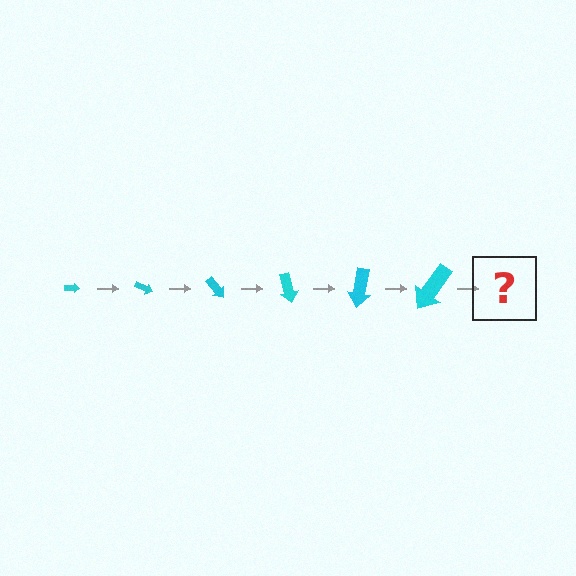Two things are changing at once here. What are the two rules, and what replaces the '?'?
The two rules are that the arrow grows larger each step and it rotates 25 degrees each step. The '?' should be an arrow, larger than the previous one and rotated 150 degrees from the start.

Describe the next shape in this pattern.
It should be an arrow, larger than the previous one and rotated 150 degrees from the start.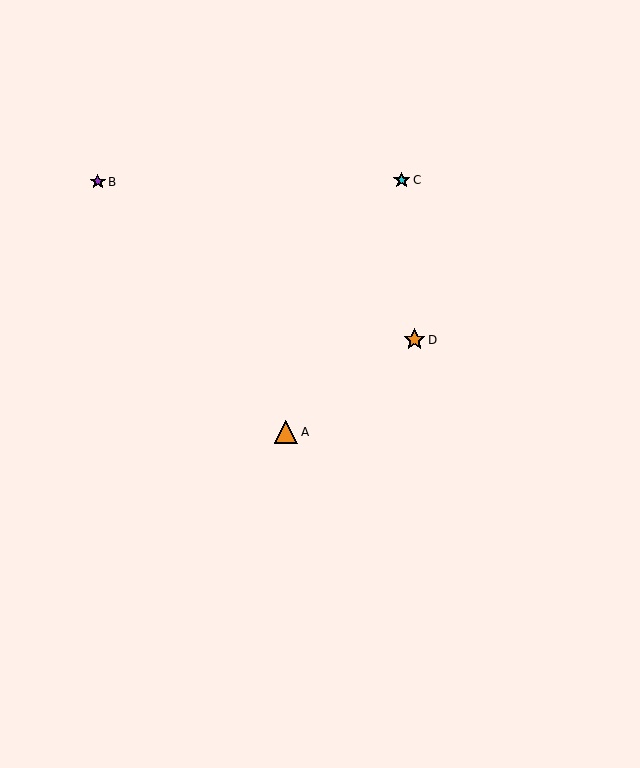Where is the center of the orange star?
The center of the orange star is at (414, 340).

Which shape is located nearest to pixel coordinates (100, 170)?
The purple star (labeled B) at (98, 182) is nearest to that location.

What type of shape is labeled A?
Shape A is an orange triangle.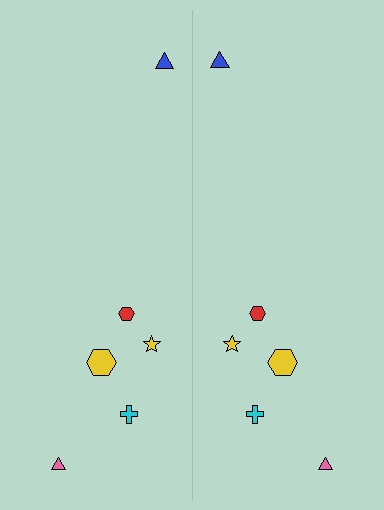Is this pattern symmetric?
Yes, this pattern has bilateral (reflection) symmetry.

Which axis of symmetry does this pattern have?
The pattern has a vertical axis of symmetry running through the center of the image.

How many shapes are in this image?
There are 12 shapes in this image.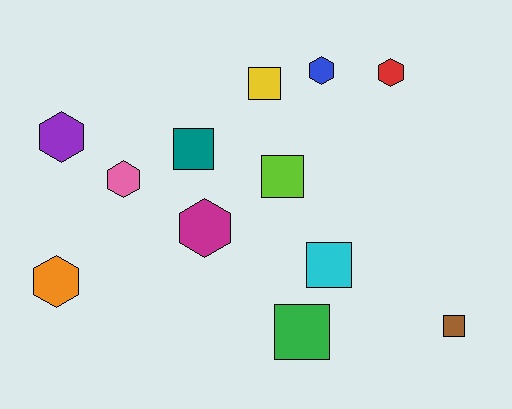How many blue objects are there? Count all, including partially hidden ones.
There is 1 blue object.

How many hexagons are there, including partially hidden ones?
There are 6 hexagons.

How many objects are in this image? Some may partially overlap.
There are 12 objects.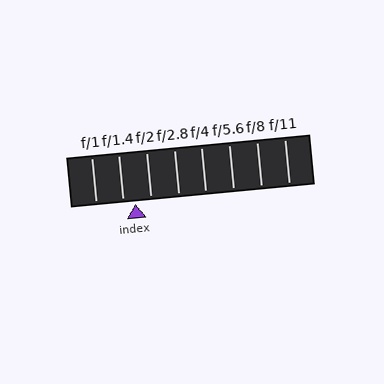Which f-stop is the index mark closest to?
The index mark is closest to f/1.4.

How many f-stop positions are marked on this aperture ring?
There are 8 f-stop positions marked.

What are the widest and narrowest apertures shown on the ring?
The widest aperture shown is f/1 and the narrowest is f/11.